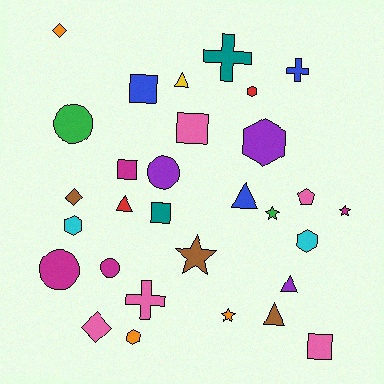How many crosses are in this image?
There are 3 crosses.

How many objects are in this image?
There are 30 objects.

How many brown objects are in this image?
There are 3 brown objects.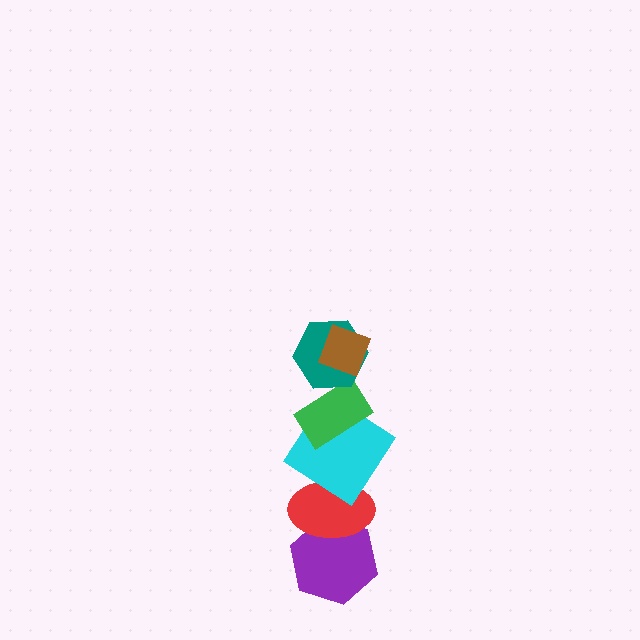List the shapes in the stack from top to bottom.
From top to bottom: the brown diamond, the teal hexagon, the green rectangle, the cyan diamond, the red ellipse, the purple hexagon.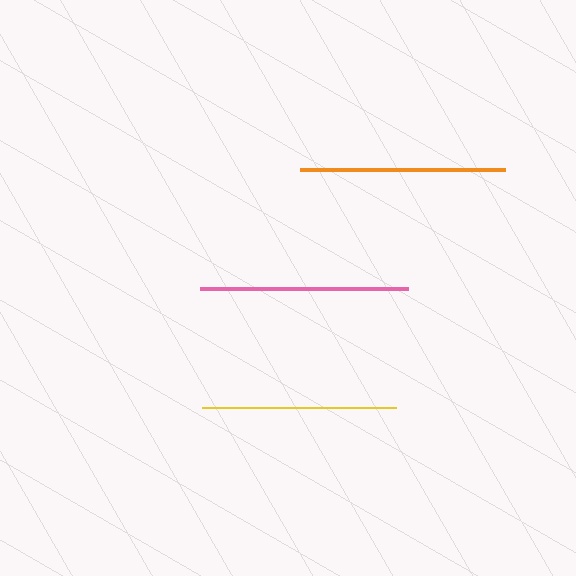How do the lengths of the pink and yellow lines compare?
The pink and yellow lines are approximately the same length.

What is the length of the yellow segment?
The yellow segment is approximately 194 pixels long.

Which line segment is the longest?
The pink line is the longest at approximately 208 pixels.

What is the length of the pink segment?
The pink segment is approximately 208 pixels long.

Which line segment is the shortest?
The yellow line is the shortest at approximately 194 pixels.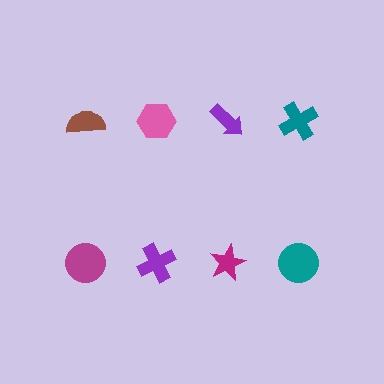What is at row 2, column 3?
A magenta star.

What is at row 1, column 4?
A teal cross.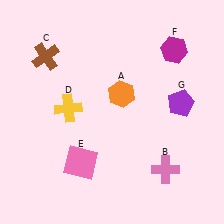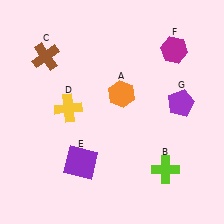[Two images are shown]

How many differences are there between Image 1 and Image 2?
There are 2 differences between the two images.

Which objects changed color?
B changed from pink to lime. E changed from pink to purple.